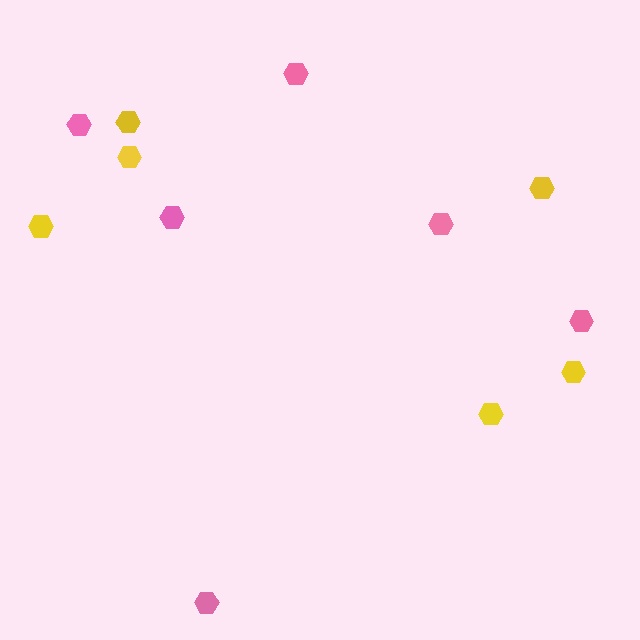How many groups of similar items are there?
There are 2 groups: one group of pink hexagons (6) and one group of yellow hexagons (6).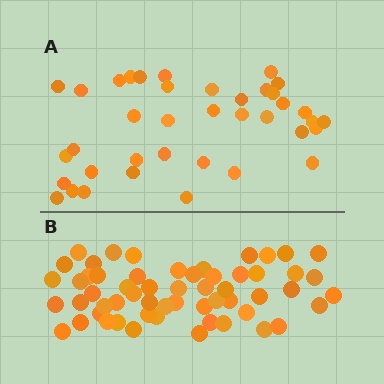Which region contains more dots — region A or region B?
Region B (the bottom region) has more dots.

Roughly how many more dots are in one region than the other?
Region B has approximately 20 more dots than region A.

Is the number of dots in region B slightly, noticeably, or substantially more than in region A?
Region B has substantially more. The ratio is roughly 1.5 to 1.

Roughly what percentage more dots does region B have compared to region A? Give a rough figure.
About 50% more.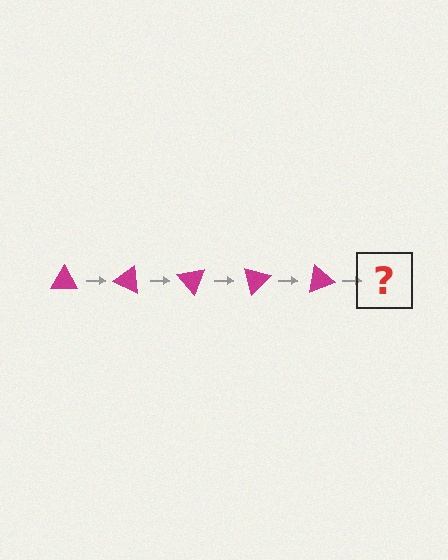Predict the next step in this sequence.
The next step is a magenta triangle rotated 125 degrees.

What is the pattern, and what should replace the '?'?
The pattern is that the triangle rotates 25 degrees each step. The '?' should be a magenta triangle rotated 125 degrees.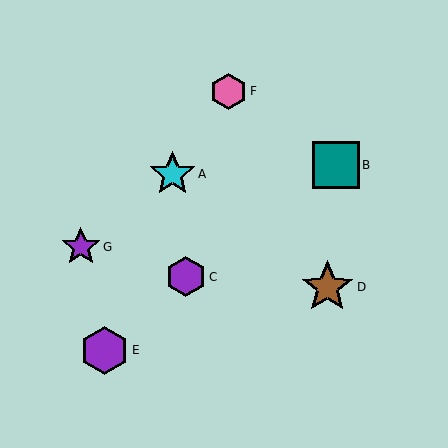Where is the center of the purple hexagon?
The center of the purple hexagon is at (186, 277).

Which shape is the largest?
The brown star (labeled D) is the largest.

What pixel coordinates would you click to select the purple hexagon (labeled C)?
Click at (186, 277) to select the purple hexagon C.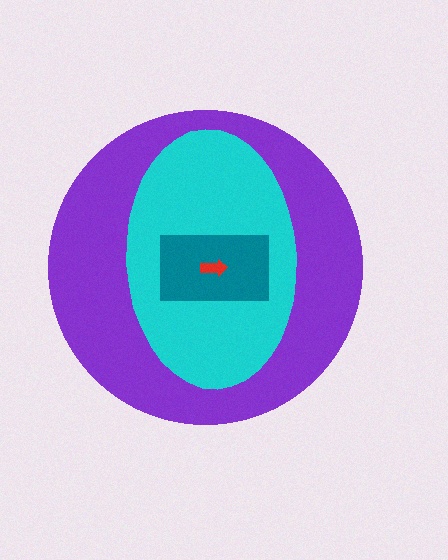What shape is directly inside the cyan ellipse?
The teal rectangle.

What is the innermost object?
The red arrow.